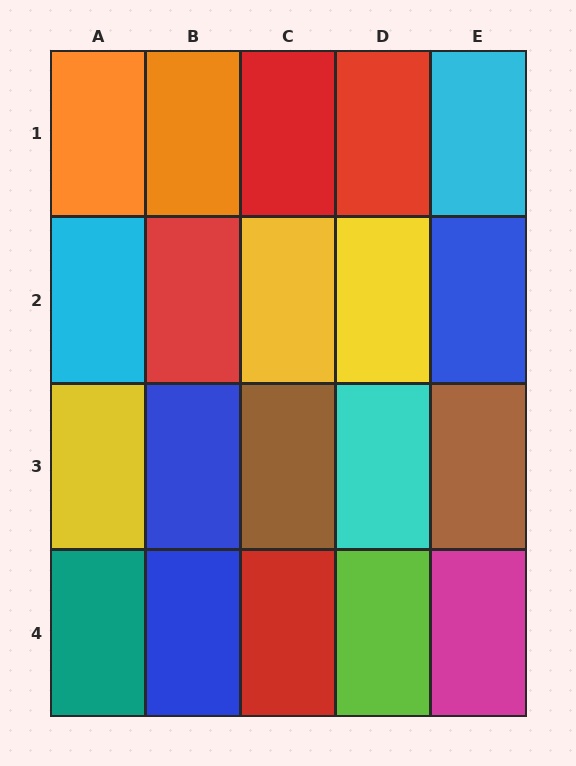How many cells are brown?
2 cells are brown.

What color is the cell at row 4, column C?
Red.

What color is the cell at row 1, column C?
Red.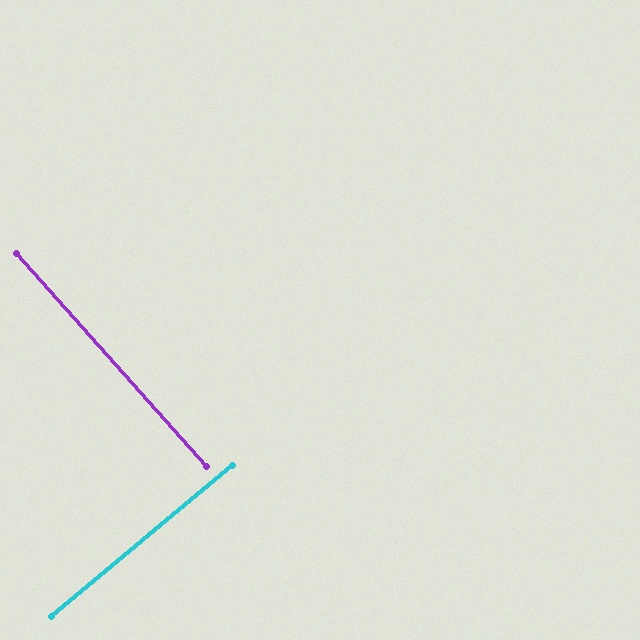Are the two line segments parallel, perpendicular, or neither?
Perpendicular — they meet at approximately 88°.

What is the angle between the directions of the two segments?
Approximately 88 degrees.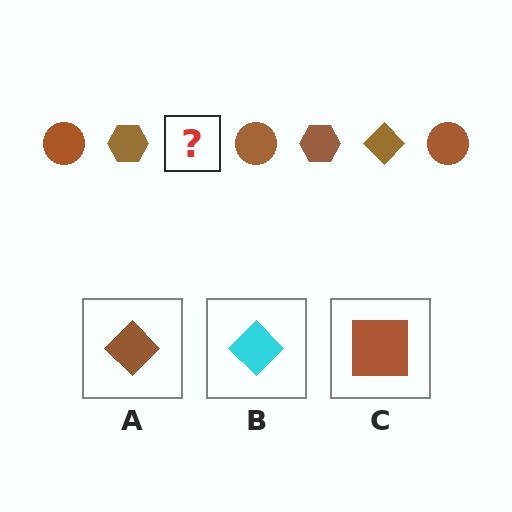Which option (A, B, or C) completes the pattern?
A.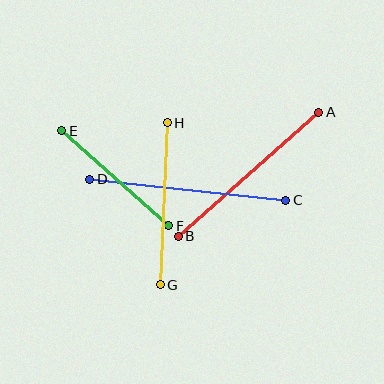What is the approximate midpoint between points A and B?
The midpoint is at approximately (249, 174) pixels.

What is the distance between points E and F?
The distance is approximately 143 pixels.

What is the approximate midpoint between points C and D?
The midpoint is at approximately (188, 190) pixels.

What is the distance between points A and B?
The distance is approximately 187 pixels.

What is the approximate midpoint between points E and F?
The midpoint is at approximately (115, 178) pixels.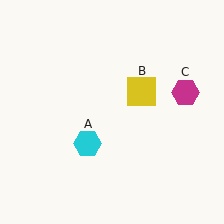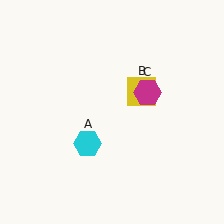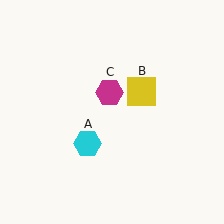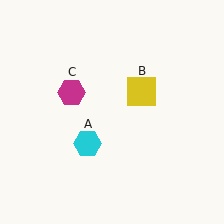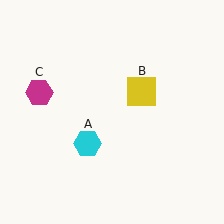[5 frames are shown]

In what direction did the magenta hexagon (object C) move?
The magenta hexagon (object C) moved left.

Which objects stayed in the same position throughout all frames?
Cyan hexagon (object A) and yellow square (object B) remained stationary.